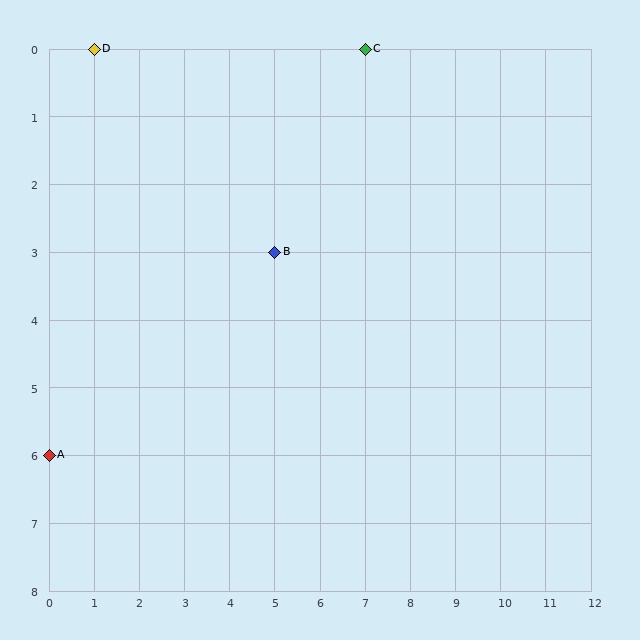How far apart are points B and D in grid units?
Points B and D are 4 columns and 3 rows apart (about 5.0 grid units diagonally).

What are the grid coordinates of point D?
Point D is at grid coordinates (1, 0).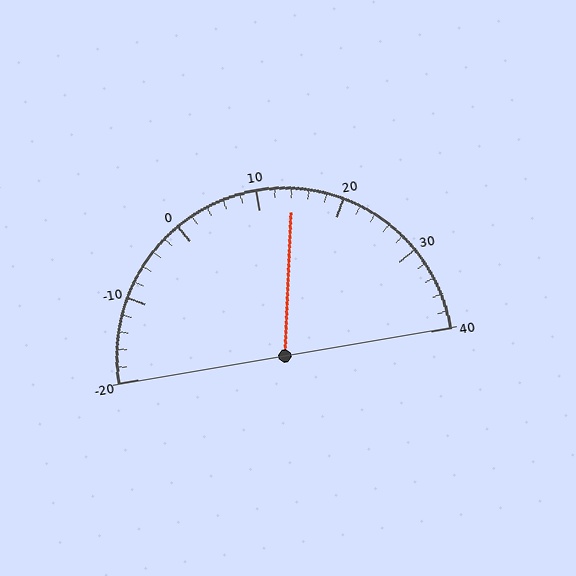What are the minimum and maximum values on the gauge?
The gauge ranges from -20 to 40.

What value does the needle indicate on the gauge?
The needle indicates approximately 14.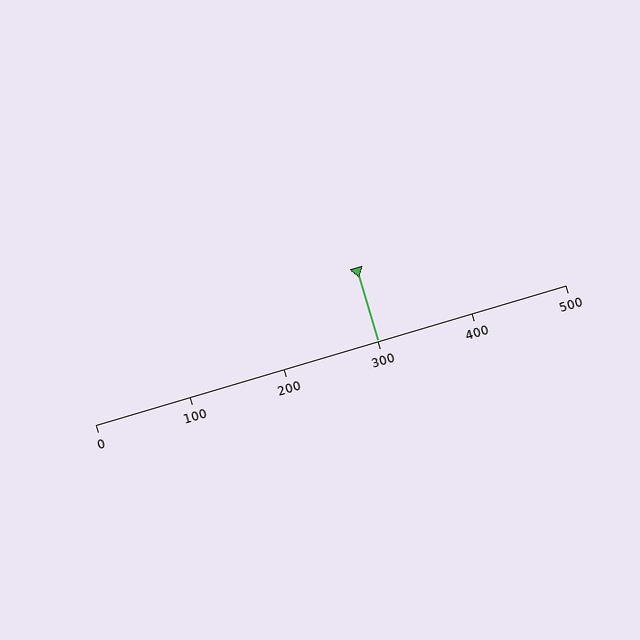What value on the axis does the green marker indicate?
The marker indicates approximately 300.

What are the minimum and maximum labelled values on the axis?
The axis runs from 0 to 500.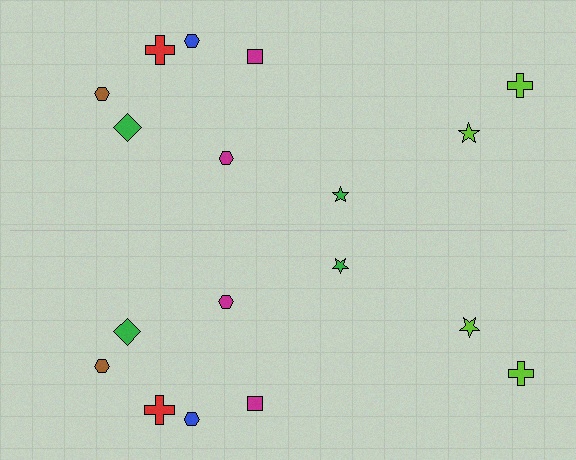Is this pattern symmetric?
Yes, this pattern has bilateral (reflection) symmetry.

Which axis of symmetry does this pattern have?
The pattern has a horizontal axis of symmetry running through the center of the image.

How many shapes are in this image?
There are 18 shapes in this image.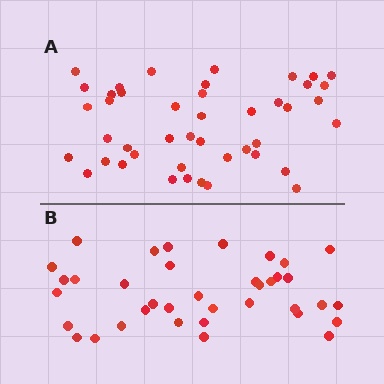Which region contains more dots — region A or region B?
Region A (the top region) has more dots.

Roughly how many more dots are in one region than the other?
Region A has roughly 8 or so more dots than region B.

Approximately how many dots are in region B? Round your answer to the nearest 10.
About 40 dots. (The exact count is 37, which rounds to 40.)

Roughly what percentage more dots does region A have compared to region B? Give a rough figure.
About 20% more.